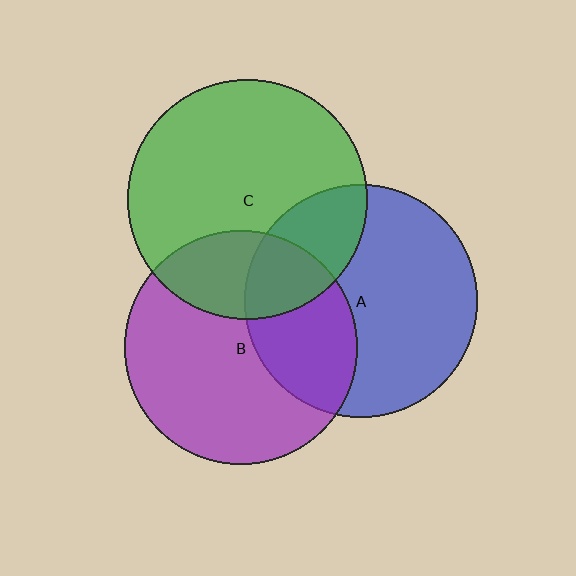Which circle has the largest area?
Circle C (green).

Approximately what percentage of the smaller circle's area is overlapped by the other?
Approximately 25%.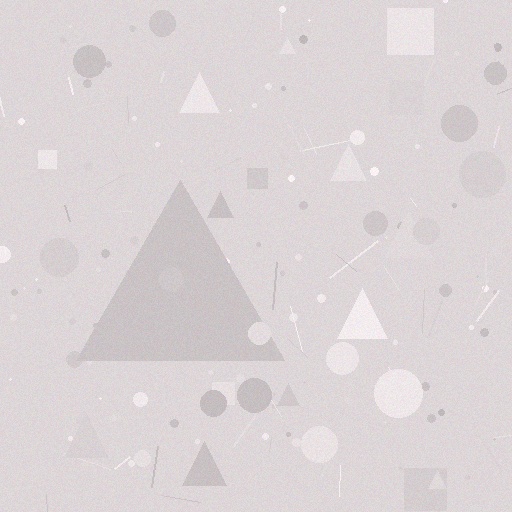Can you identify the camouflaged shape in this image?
The camouflaged shape is a triangle.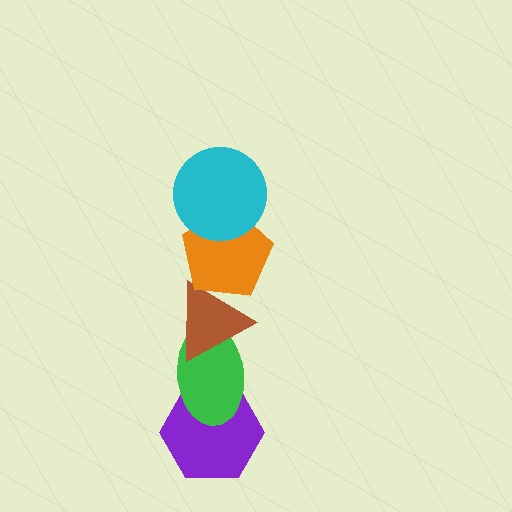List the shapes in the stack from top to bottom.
From top to bottom: the cyan circle, the orange pentagon, the brown triangle, the green ellipse, the purple hexagon.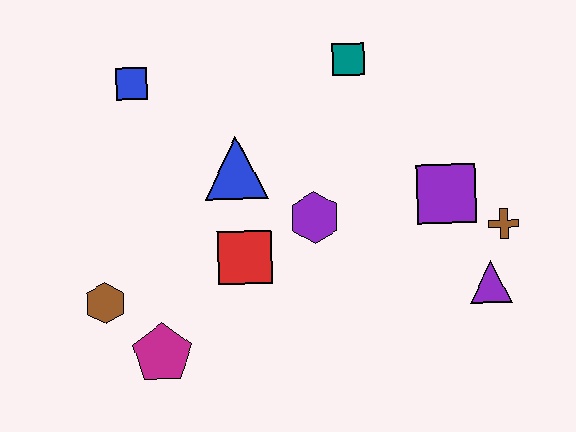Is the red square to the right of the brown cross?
No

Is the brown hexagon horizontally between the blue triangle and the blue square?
No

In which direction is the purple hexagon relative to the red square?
The purple hexagon is to the right of the red square.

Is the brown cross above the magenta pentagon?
Yes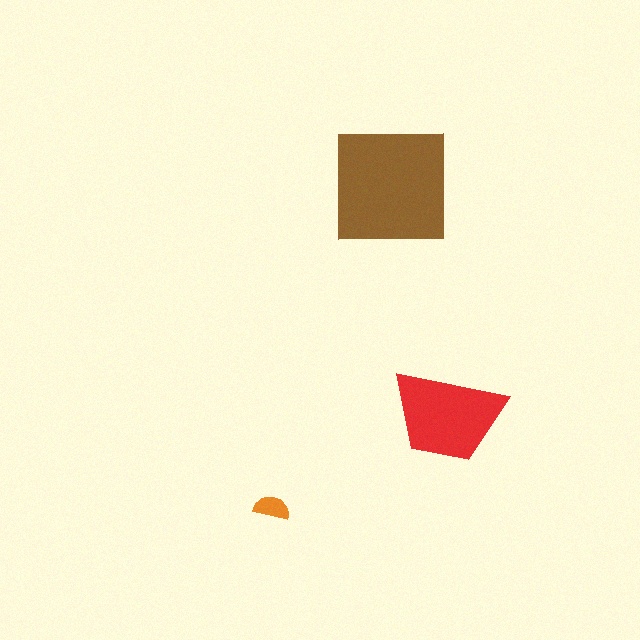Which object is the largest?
The brown square.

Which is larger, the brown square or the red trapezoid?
The brown square.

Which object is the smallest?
The orange semicircle.